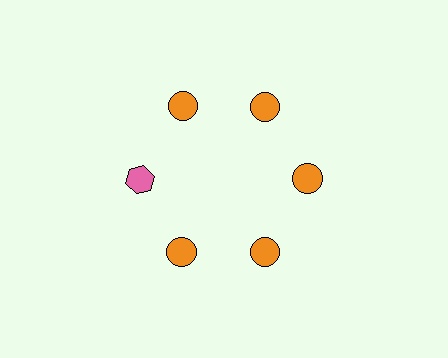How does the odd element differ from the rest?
It differs in both color (pink instead of orange) and shape (hexagon instead of circle).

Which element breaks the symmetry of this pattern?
The pink hexagon at roughly the 9 o'clock position breaks the symmetry. All other shapes are orange circles.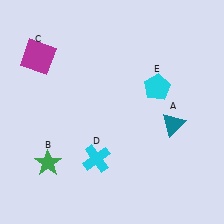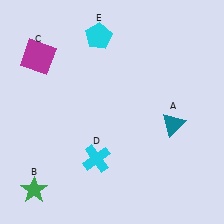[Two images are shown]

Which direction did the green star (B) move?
The green star (B) moved down.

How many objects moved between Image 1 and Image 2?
2 objects moved between the two images.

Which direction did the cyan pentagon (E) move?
The cyan pentagon (E) moved left.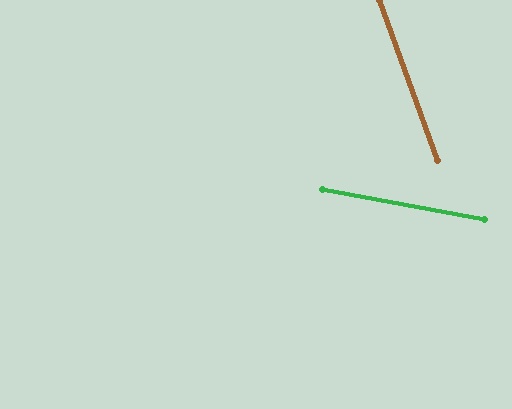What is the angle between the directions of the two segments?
Approximately 59 degrees.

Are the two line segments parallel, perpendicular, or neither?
Neither parallel nor perpendicular — they differ by about 59°.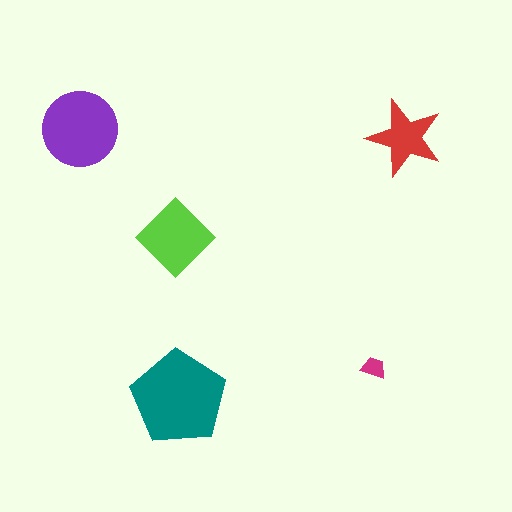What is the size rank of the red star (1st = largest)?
4th.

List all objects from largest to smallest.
The teal pentagon, the purple circle, the lime diamond, the red star, the magenta trapezoid.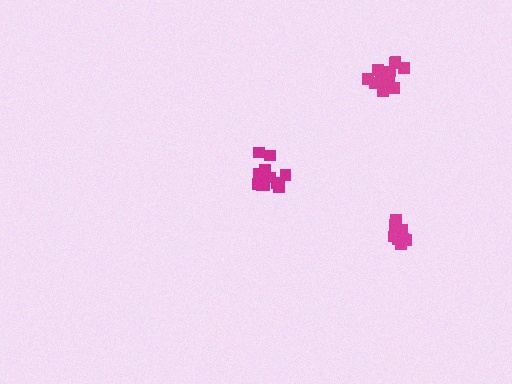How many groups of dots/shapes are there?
There are 3 groups.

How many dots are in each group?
Group 1: 13 dots, Group 2: 11 dots, Group 3: 10 dots (34 total).